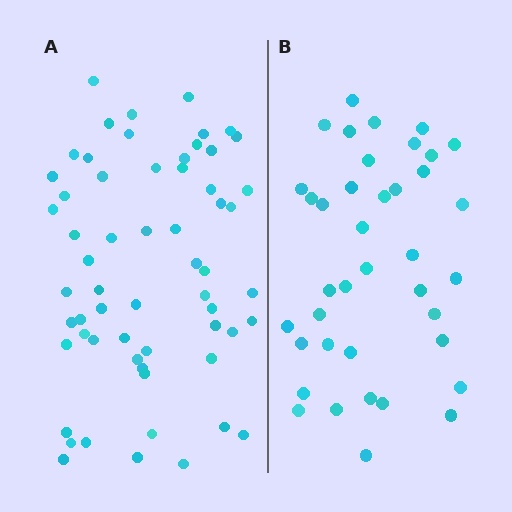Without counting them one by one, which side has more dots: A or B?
Region A (the left region) has more dots.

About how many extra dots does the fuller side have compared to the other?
Region A has approximately 20 more dots than region B.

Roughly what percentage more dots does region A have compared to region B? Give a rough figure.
About 55% more.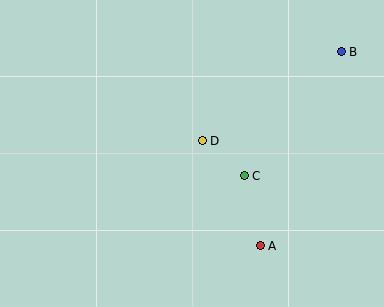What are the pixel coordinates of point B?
Point B is at (341, 52).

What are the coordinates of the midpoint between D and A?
The midpoint between D and A is at (231, 193).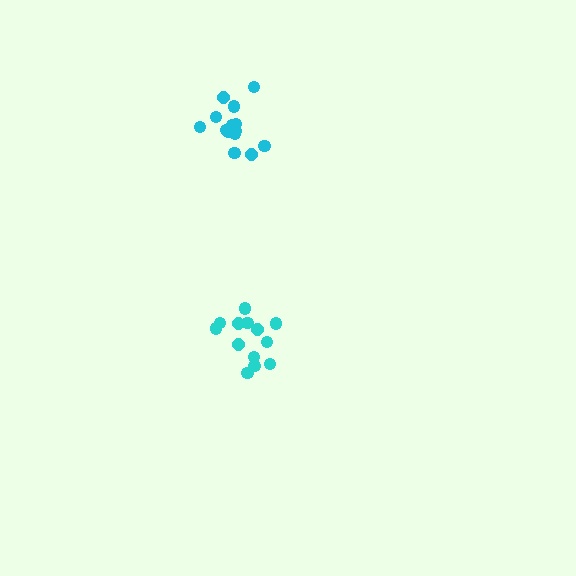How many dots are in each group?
Group 1: 13 dots, Group 2: 14 dots (27 total).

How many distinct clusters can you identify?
There are 2 distinct clusters.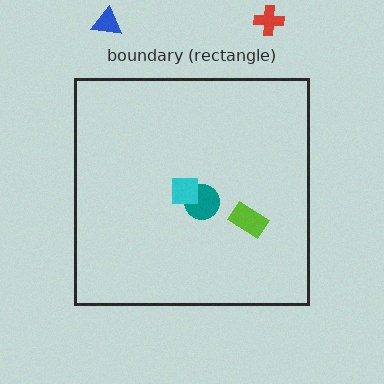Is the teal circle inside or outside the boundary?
Inside.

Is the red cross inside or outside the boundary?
Outside.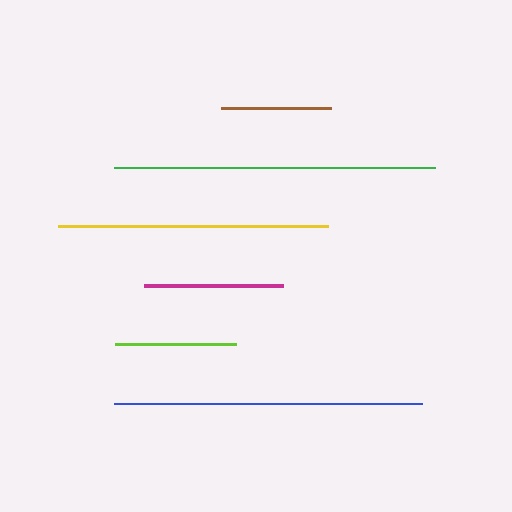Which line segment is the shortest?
The brown line is the shortest at approximately 110 pixels.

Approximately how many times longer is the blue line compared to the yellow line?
The blue line is approximately 1.1 times the length of the yellow line.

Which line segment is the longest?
The green line is the longest at approximately 322 pixels.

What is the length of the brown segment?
The brown segment is approximately 110 pixels long.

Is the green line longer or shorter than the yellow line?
The green line is longer than the yellow line.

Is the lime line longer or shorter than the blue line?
The blue line is longer than the lime line.